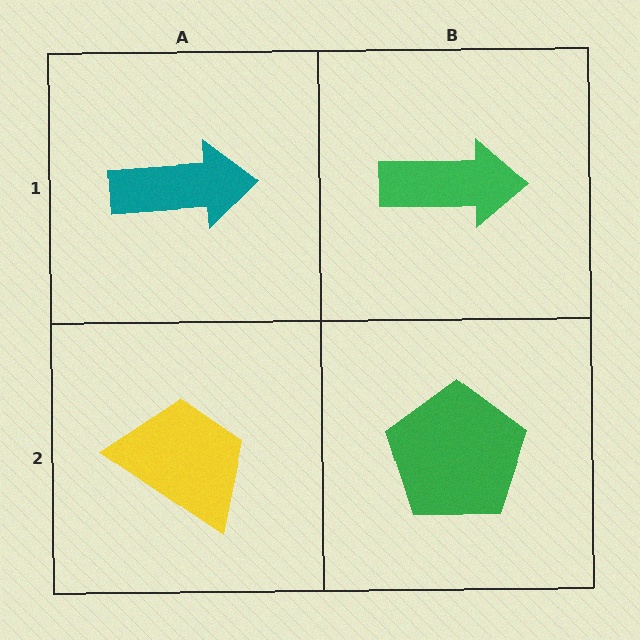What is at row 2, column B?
A green pentagon.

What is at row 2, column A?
A yellow trapezoid.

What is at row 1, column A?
A teal arrow.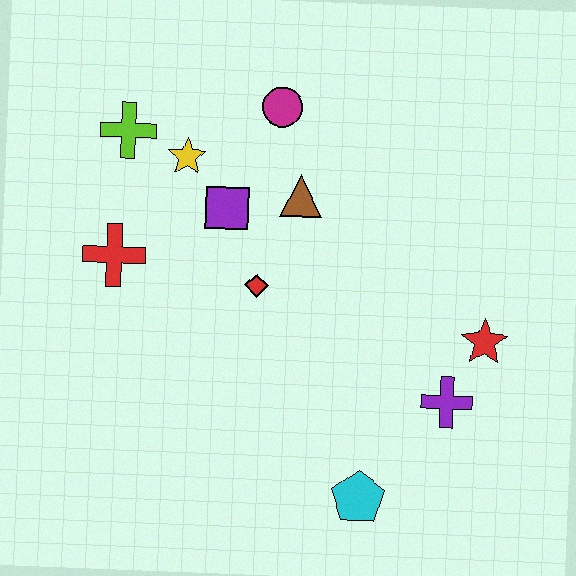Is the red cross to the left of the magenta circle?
Yes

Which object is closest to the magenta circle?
The brown triangle is closest to the magenta circle.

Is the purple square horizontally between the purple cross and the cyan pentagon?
No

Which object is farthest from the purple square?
The cyan pentagon is farthest from the purple square.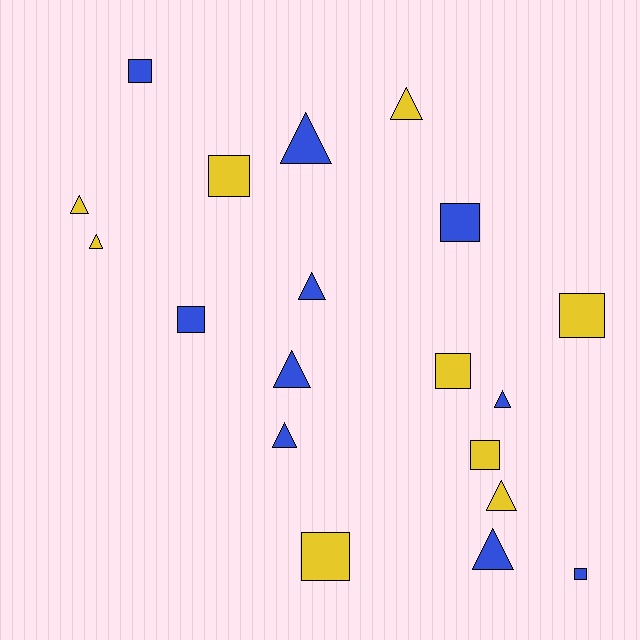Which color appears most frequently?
Blue, with 10 objects.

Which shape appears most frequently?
Triangle, with 10 objects.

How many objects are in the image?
There are 19 objects.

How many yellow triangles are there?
There are 4 yellow triangles.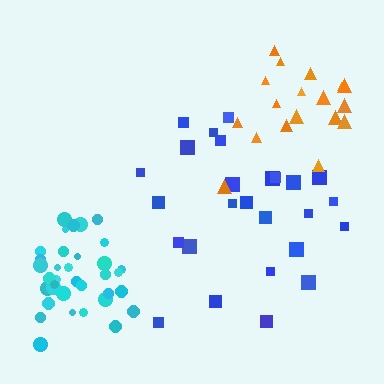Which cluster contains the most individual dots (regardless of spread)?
Cyan (35).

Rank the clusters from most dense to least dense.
cyan, orange, blue.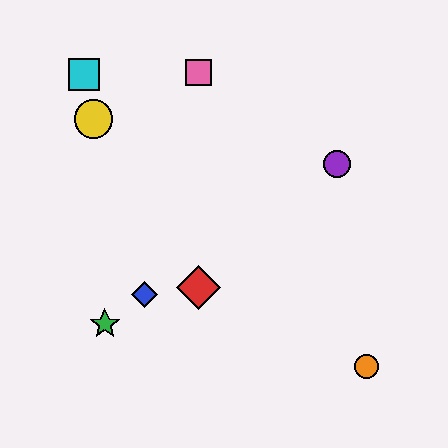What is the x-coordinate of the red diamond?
The red diamond is at x≈199.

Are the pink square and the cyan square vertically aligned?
No, the pink square is at x≈199 and the cyan square is at x≈84.